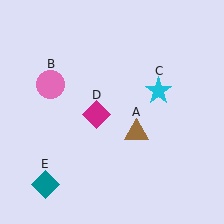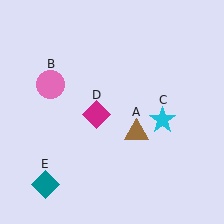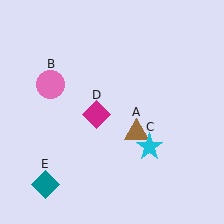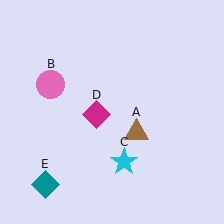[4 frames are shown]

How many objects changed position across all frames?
1 object changed position: cyan star (object C).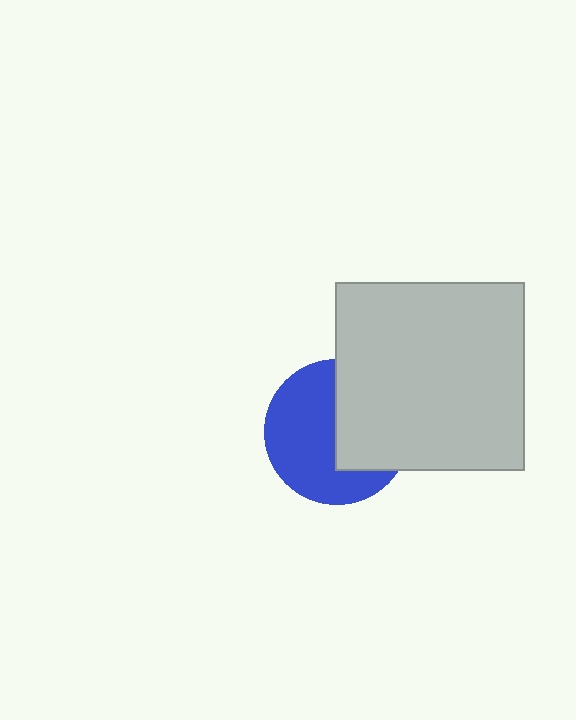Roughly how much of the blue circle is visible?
About half of it is visible (roughly 58%).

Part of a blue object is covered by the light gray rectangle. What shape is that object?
It is a circle.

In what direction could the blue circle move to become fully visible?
The blue circle could move left. That would shift it out from behind the light gray rectangle entirely.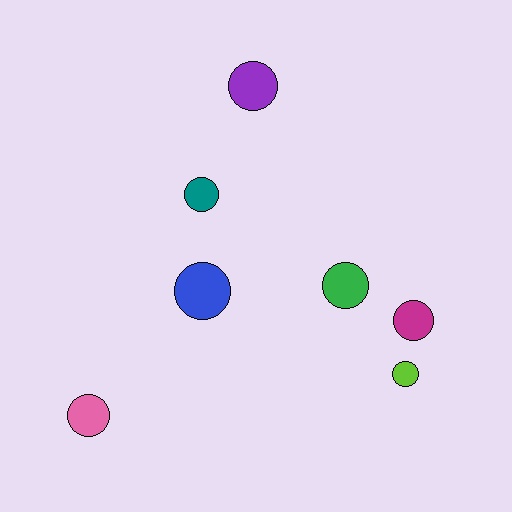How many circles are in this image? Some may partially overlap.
There are 7 circles.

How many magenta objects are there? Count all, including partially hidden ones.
There is 1 magenta object.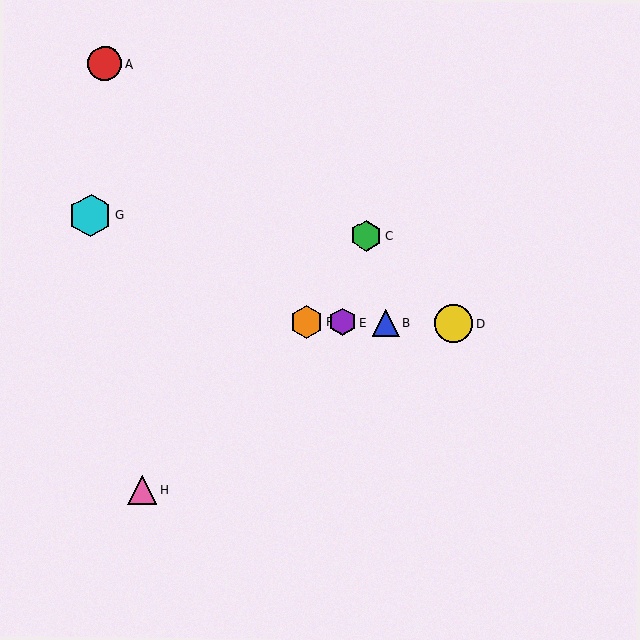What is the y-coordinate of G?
Object G is at y≈215.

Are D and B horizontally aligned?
Yes, both are at y≈324.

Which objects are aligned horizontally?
Objects B, D, E, F are aligned horizontally.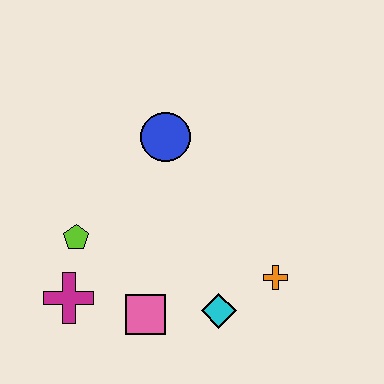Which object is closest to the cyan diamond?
The orange cross is closest to the cyan diamond.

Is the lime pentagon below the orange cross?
No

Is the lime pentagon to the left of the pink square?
Yes